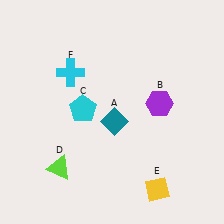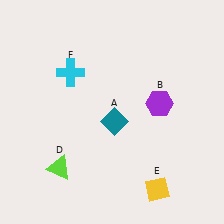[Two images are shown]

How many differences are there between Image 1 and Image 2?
There is 1 difference between the two images.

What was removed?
The cyan pentagon (C) was removed in Image 2.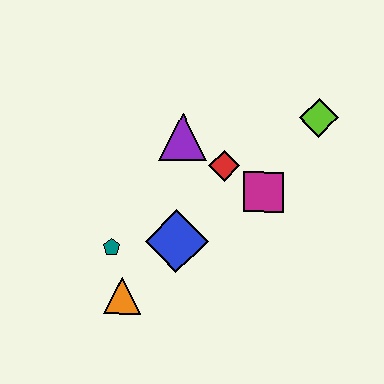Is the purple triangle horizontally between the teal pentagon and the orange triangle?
No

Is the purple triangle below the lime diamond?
Yes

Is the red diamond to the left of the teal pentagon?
No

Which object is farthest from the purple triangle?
The orange triangle is farthest from the purple triangle.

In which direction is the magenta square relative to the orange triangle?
The magenta square is to the right of the orange triangle.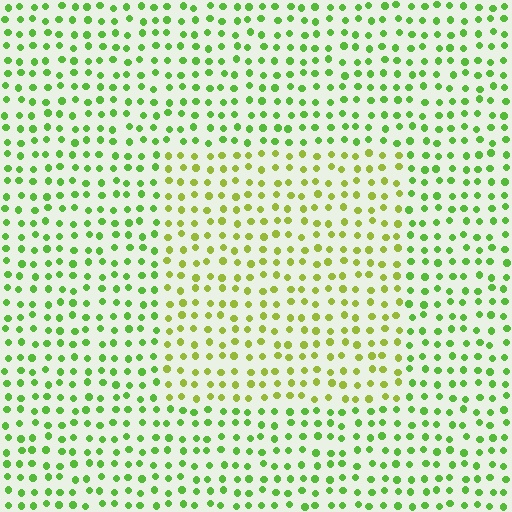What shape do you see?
I see a rectangle.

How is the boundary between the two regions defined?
The boundary is defined purely by a slight shift in hue (about 30 degrees). Spacing, size, and orientation are identical on both sides.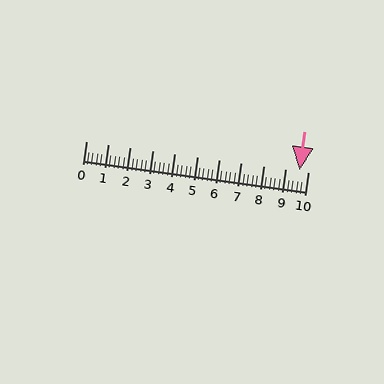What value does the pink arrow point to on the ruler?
The pink arrow points to approximately 9.6.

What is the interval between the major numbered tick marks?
The major tick marks are spaced 1 units apart.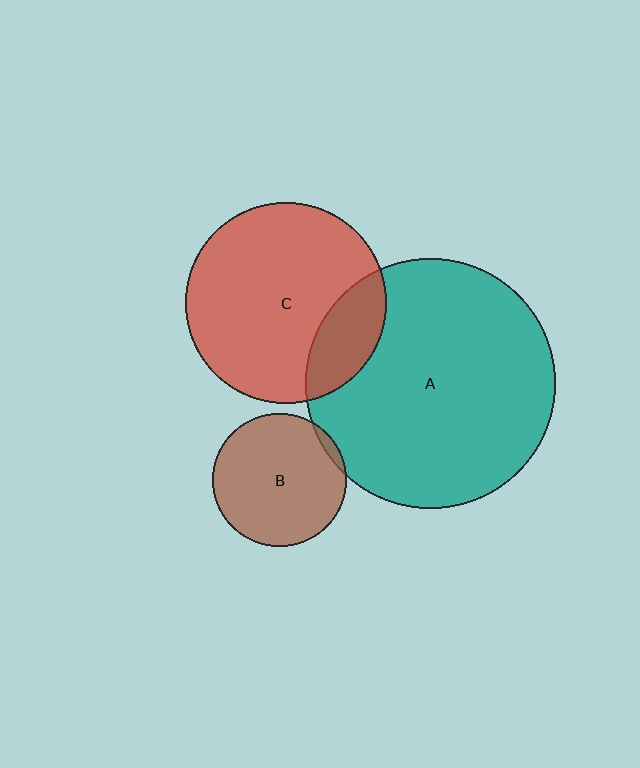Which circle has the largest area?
Circle A (teal).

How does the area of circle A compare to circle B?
Approximately 3.5 times.